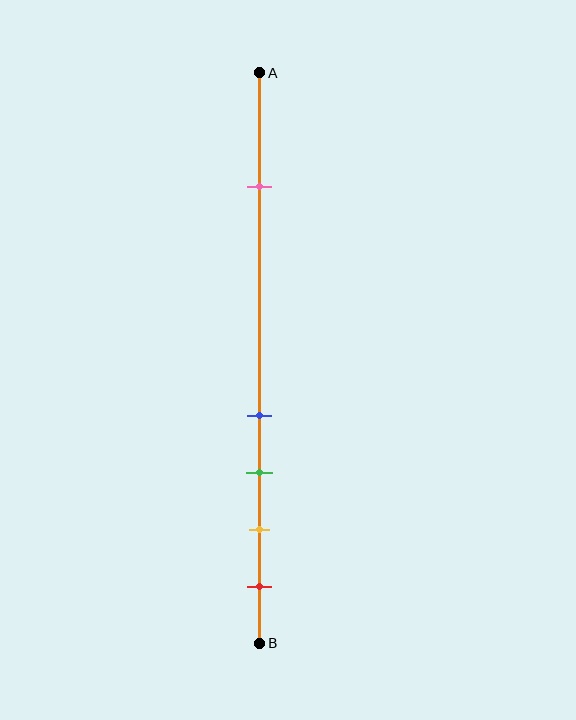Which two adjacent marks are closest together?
The blue and green marks are the closest adjacent pair.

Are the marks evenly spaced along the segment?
No, the marks are not evenly spaced.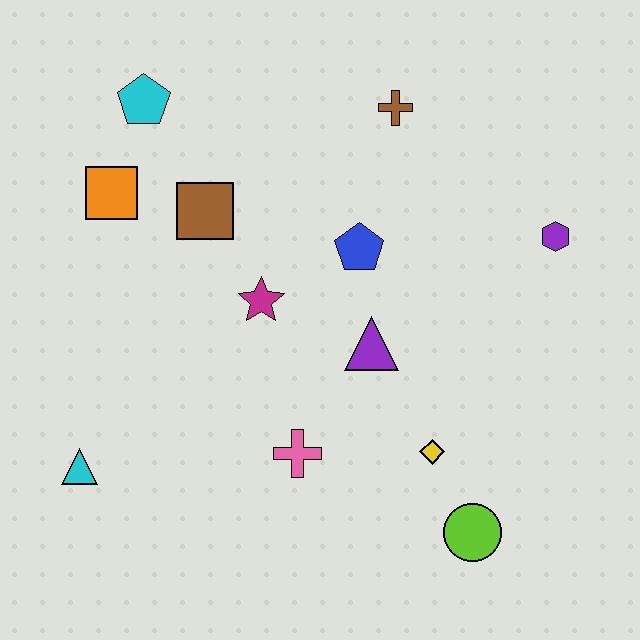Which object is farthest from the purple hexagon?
The cyan triangle is farthest from the purple hexagon.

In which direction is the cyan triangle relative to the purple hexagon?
The cyan triangle is to the left of the purple hexagon.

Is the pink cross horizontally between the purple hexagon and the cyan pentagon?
Yes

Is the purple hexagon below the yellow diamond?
No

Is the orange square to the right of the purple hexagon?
No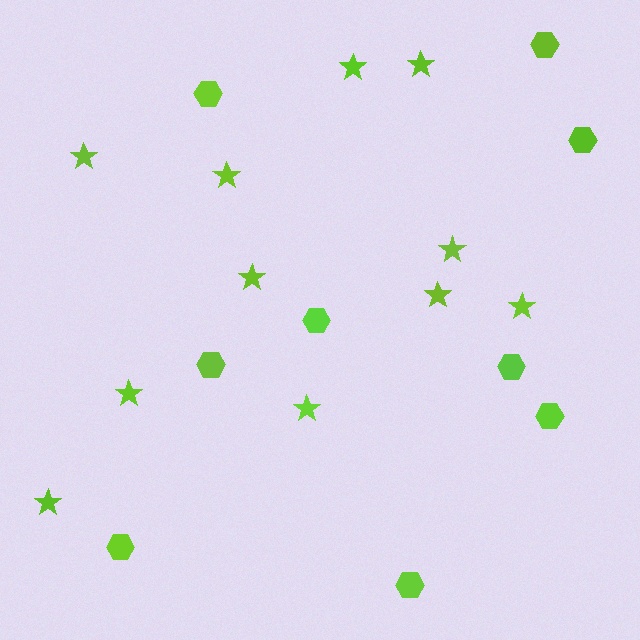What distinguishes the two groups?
There are 2 groups: one group of hexagons (9) and one group of stars (11).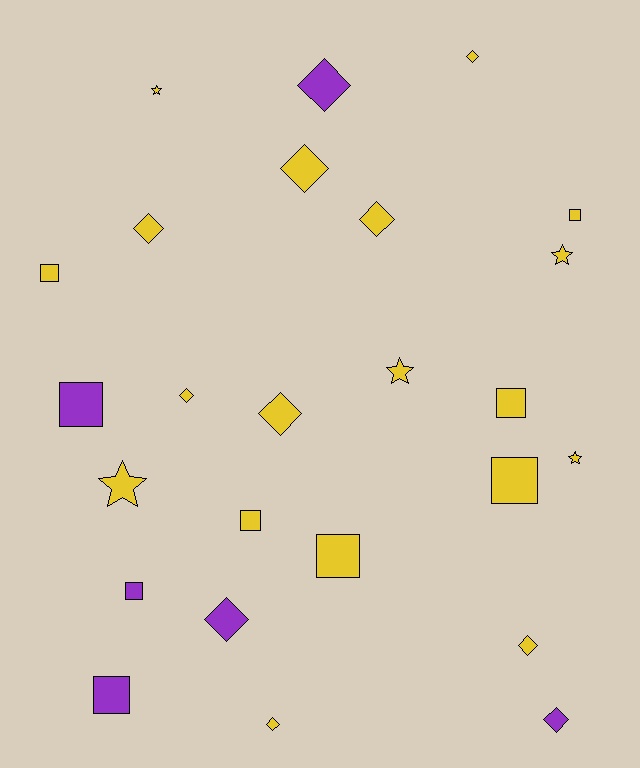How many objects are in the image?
There are 25 objects.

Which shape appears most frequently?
Diamond, with 11 objects.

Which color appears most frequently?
Yellow, with 19 objects.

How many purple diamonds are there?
There are 3 purple diamonds.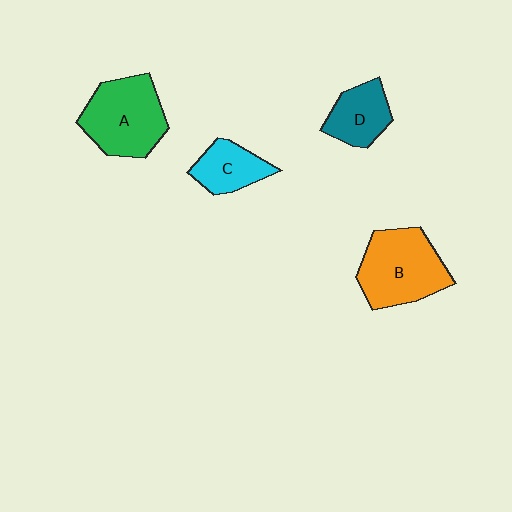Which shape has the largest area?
Shape B (orange).